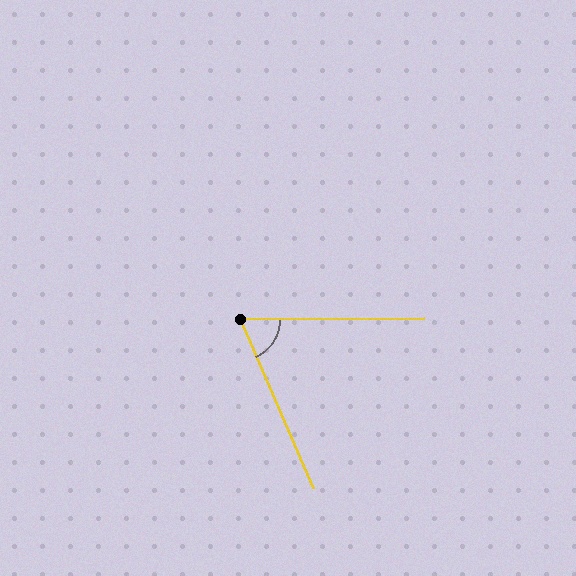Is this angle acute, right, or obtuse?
It is acute.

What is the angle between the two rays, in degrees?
Approximately 67 degrees.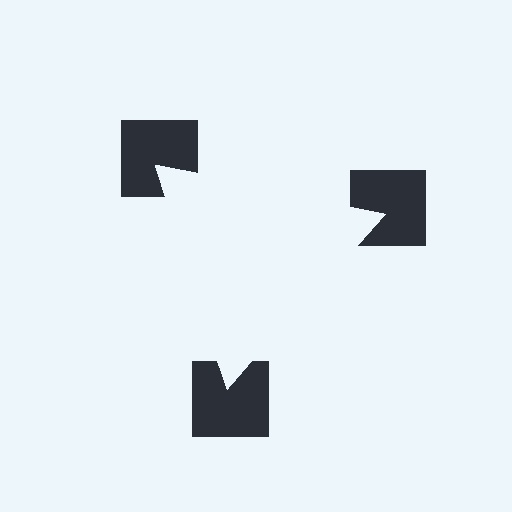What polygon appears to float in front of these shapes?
An illusory triangle — its edges are inferred from the aligned wedge cuts in the notched squares, not physically drawn.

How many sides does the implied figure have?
3 sides.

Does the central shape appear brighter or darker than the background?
It typically appears slightly brighter than the background, even though no actual brightness change is drawn.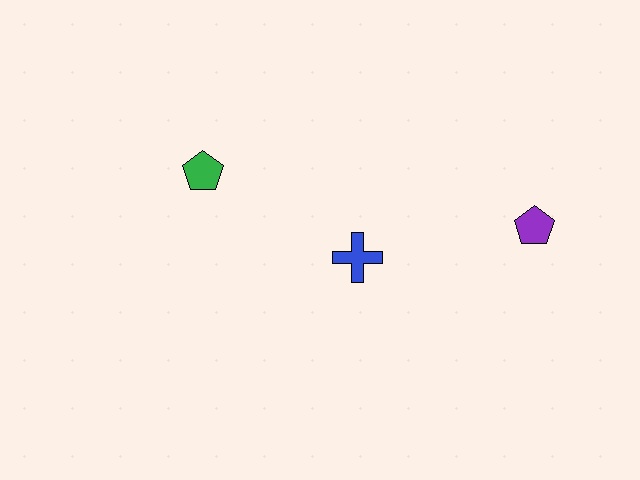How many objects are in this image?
There are 3 objects.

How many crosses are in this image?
There is 1 cross.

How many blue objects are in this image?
There is 1 blue object.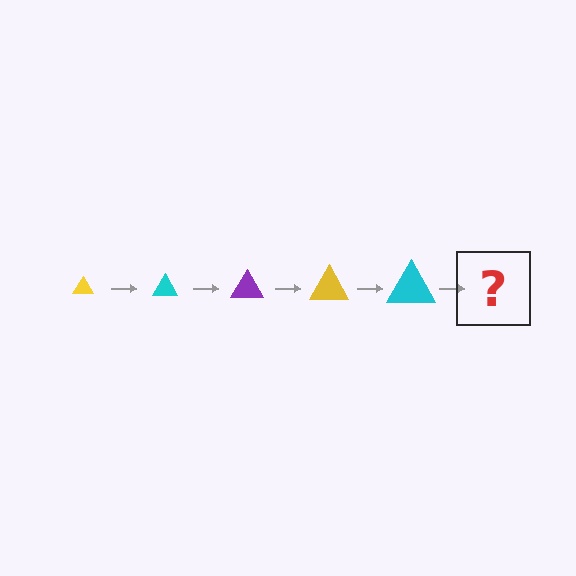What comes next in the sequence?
The next element should be a purple triangle, larger than the previous one.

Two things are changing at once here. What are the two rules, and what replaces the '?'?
The two rules are that the triangle grows larger each step and the color cycles through yellow, cyan, and purple. The '?' should be a purple triangle, larger than the previous one.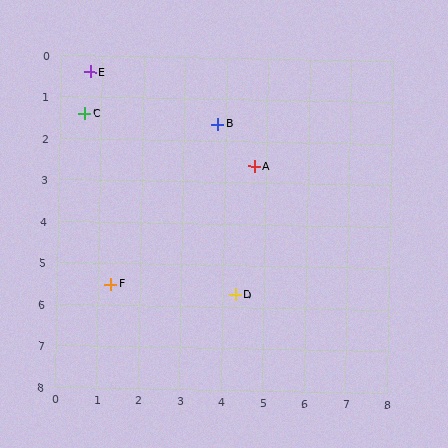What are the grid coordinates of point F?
Point F is at approximately (1.3, 5.5).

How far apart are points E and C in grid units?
Points E and C are about 1.0 grid units apart.